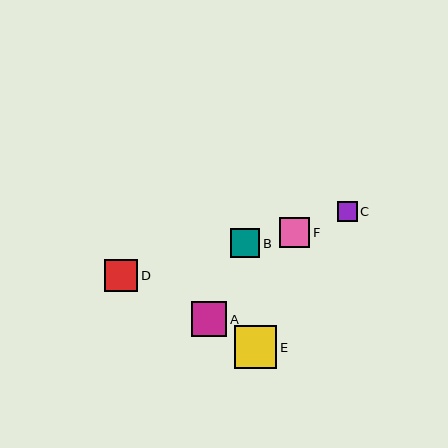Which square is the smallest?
Square C is the smallest with a size of approximately 20 pixels.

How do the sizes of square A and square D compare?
Square A and square D are approximately the same size.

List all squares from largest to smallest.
From largest to smallest: E, A, D, F, B, C.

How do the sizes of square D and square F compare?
Square D and square F are approximately the same size.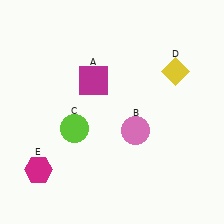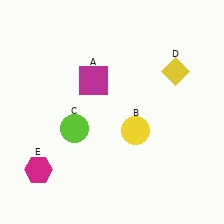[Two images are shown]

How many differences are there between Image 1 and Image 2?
There is 1 difference between the two images.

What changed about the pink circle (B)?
In Image 1, B is pink. In Image 2, it changed to yellow.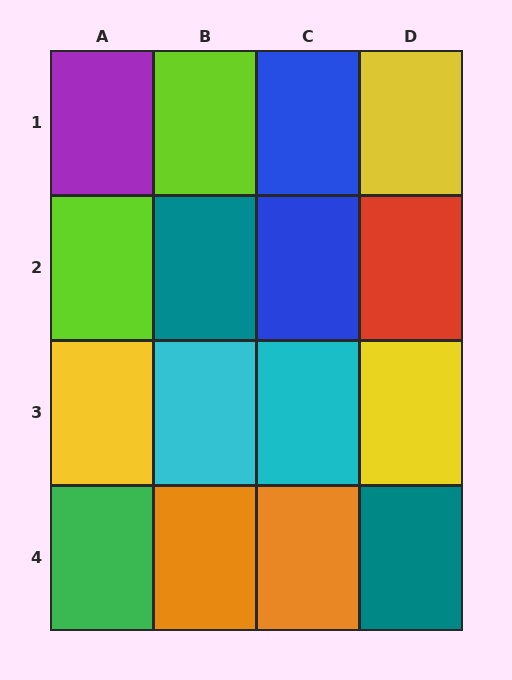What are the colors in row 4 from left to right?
Green, orange, orange, teal.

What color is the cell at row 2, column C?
Blue.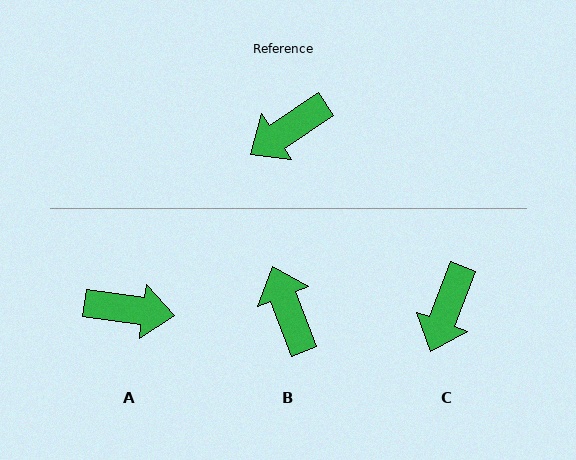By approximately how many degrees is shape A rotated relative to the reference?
Approximately 139 degrees counter-clockwise.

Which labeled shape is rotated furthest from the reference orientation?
A, about 139 degrees away.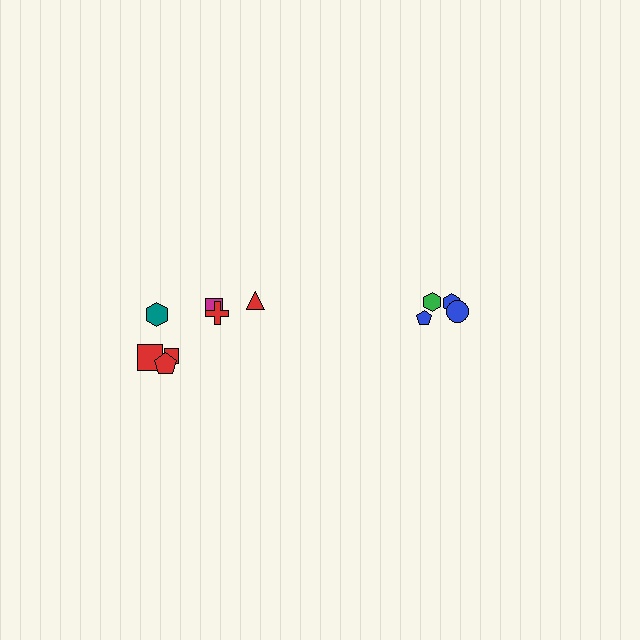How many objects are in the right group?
There are 4 objects.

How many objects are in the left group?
There are 7 objects.